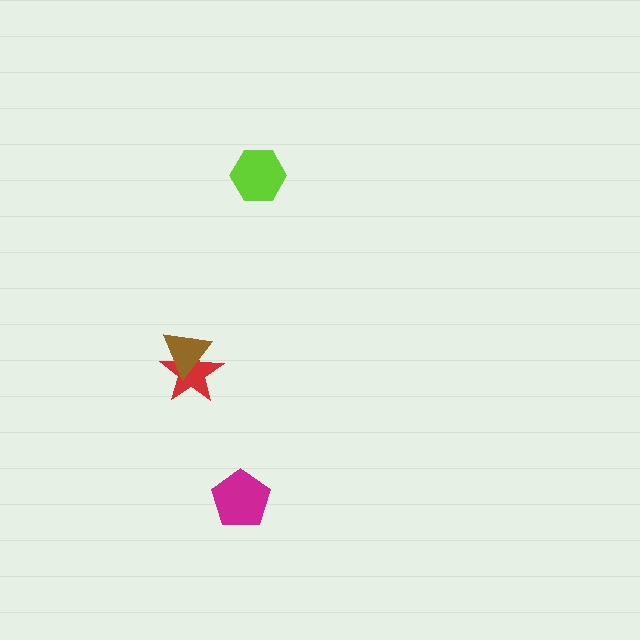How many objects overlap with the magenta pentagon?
0 objects overlap with the magenta pentagon.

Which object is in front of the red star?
The brown triangle is in front of the red star.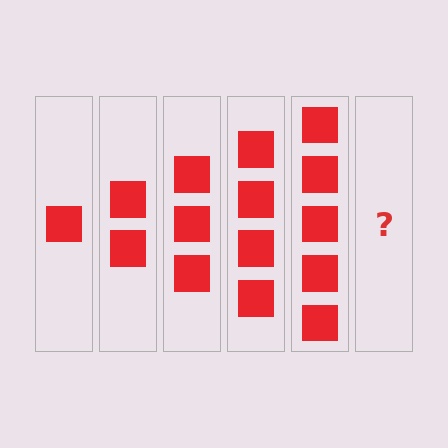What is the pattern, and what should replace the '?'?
The pattern is that each step adds one more square. The '?' should be 6 squares.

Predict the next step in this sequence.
The next step is 6 squares.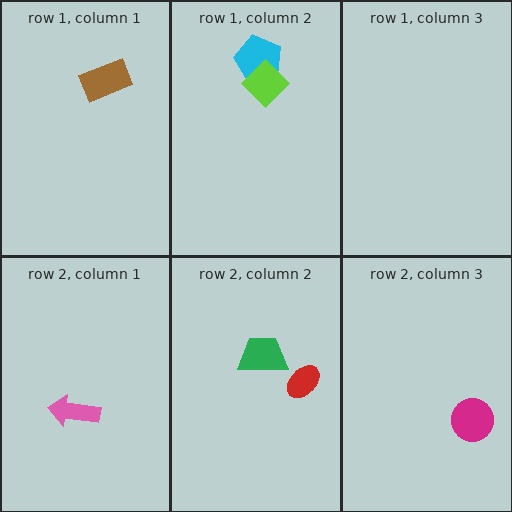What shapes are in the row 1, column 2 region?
The cyan pentagon, the lime diamond.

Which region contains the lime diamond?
The row 1, column 2 region.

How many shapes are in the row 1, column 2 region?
2.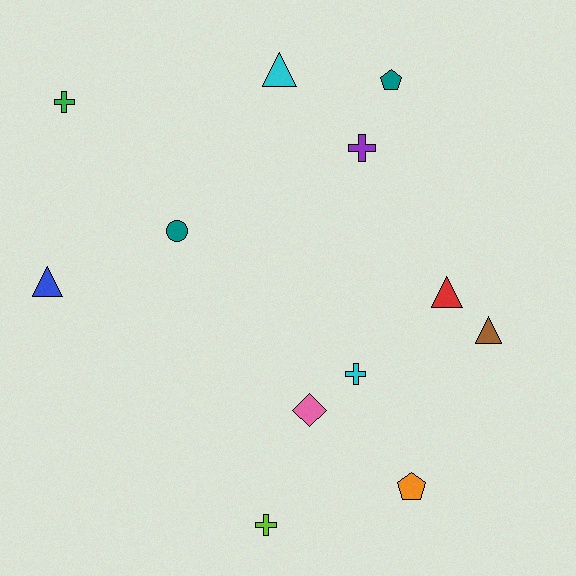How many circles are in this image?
There is 1 circle.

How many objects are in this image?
There are 12 objects.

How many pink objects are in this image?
There is 1 pink object.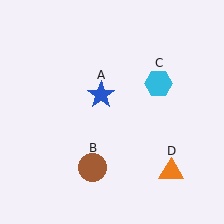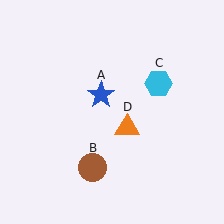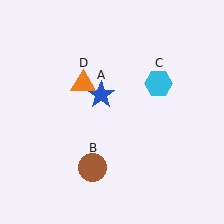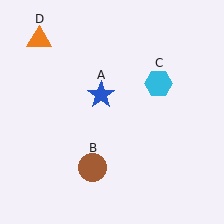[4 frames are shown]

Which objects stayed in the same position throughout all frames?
Blue star (object A) and brown circle (object B) and cyan hexagon (object C) remained stationary.